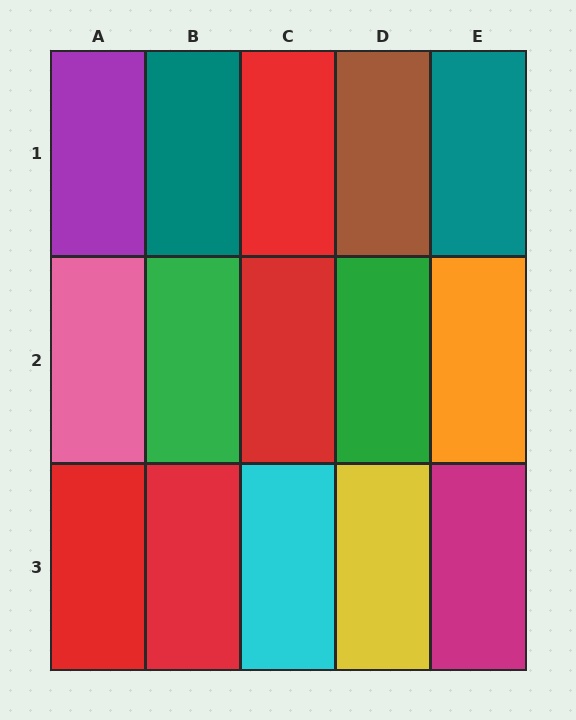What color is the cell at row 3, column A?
Red.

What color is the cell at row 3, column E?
Magenta.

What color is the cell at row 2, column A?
Pink.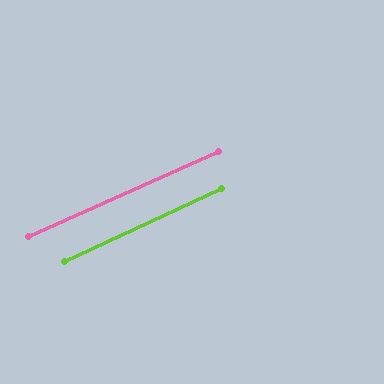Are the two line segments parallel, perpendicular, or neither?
Parallel — their directions differ by only 0.6°.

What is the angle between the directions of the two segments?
Approximately 1 degree.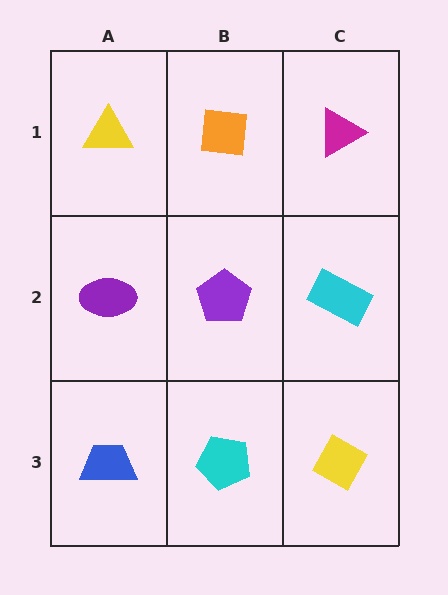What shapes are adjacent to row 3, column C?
A cyan rectangle (row 2, column C), a cyan pentagon (row 3, column B).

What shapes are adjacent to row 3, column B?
A purple pentagon (row 2, column B), a blue trapezoid (row 3, column A), a yellow diamond (row 3, column C).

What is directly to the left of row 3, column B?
A blue trapezoid.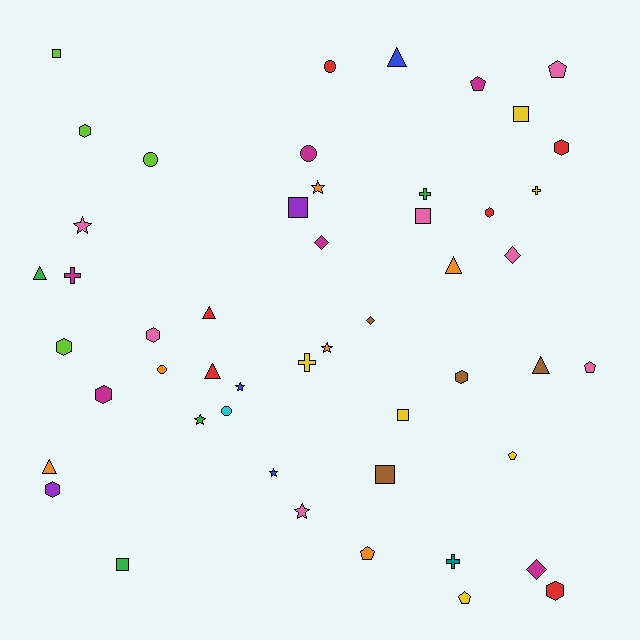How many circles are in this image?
There are 5 circles.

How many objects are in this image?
There are 50 objects.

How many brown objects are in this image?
There are 4 brown objects.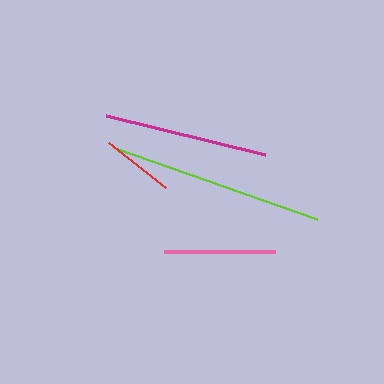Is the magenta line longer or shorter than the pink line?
The magenta line is longer than the pink line.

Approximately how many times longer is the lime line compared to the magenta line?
The lime line is approximately 1.3 times the length of the magenta line.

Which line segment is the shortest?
The red line is the shortest at approximately 72 pixels.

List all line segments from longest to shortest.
From longest to shortest: lime, magenta, pink, red.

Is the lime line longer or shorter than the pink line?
The lime line is longer than the pink line.